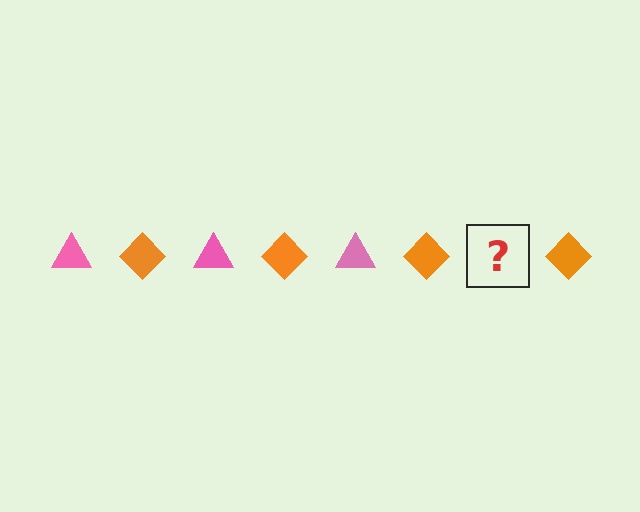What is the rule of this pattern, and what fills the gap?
The rule is that the pattern alternates between pink triangle and orange diamond. The gap should be filled with a pink triangle.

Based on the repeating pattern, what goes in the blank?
The blank should be a pink triangle.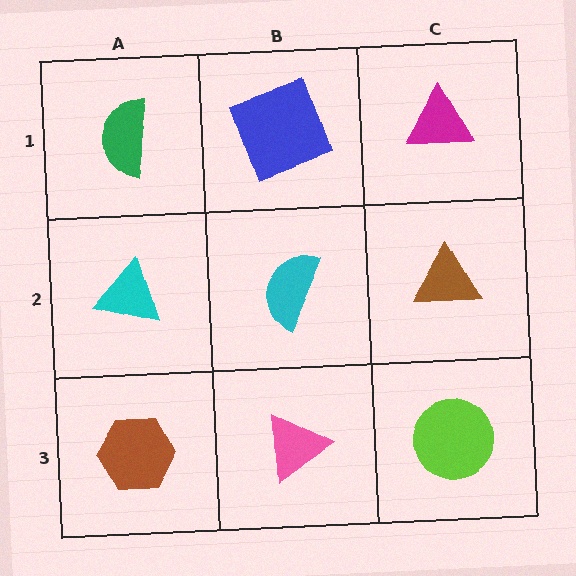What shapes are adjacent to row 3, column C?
A brown triangle (row 2, column C), a pink triangle (row 3, column B).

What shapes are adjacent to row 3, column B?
A cyan semicircle (row 2, column B), a brown hexagon (row 3, column A), a lime circle (row 3, column C).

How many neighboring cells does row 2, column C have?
3.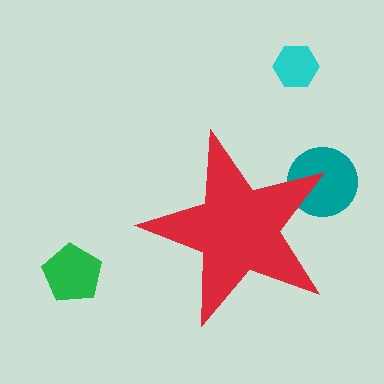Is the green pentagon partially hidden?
No, the green pentagon is fully visible.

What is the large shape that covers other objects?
A red star.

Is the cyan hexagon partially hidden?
No, the cyan hexagon is fully visible.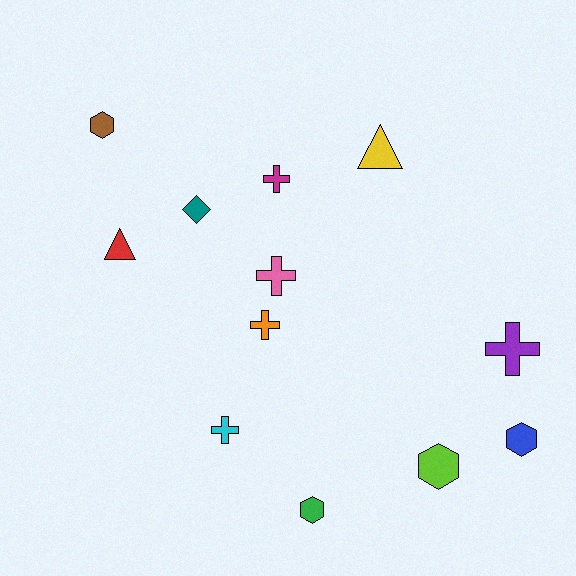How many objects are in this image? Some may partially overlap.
There are 12 objects.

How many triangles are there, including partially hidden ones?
There are 2 triangles.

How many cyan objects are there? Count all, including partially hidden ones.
There is 1 cyan object.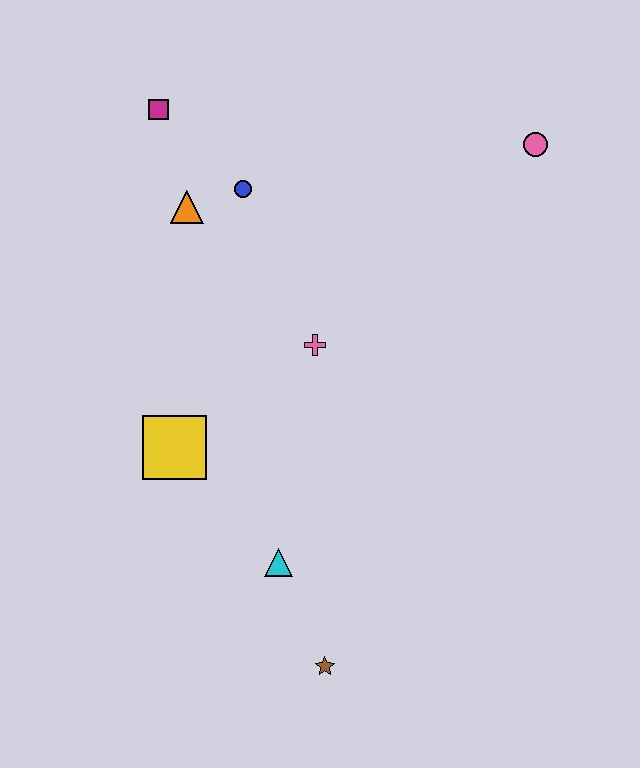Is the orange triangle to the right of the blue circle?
No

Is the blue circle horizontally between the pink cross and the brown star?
No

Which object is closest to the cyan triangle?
The brown star is closest to the cyan triangle.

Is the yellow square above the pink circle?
No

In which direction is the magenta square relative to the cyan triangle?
The magenta square is above the cyan triangle.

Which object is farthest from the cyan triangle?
The pink circle is farthest from the cyan triangle.